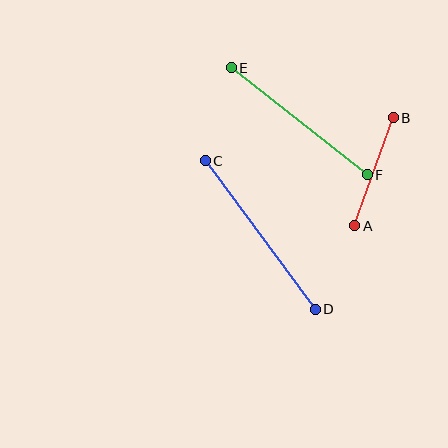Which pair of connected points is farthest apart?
Points C and D are farthest apart.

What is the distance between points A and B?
The distance is approximately 115 pixels.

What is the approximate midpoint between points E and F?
The midpoint is at approximately (299, 121) pixels.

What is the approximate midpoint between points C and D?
The midpoint is at approximately (260, 235) pixels.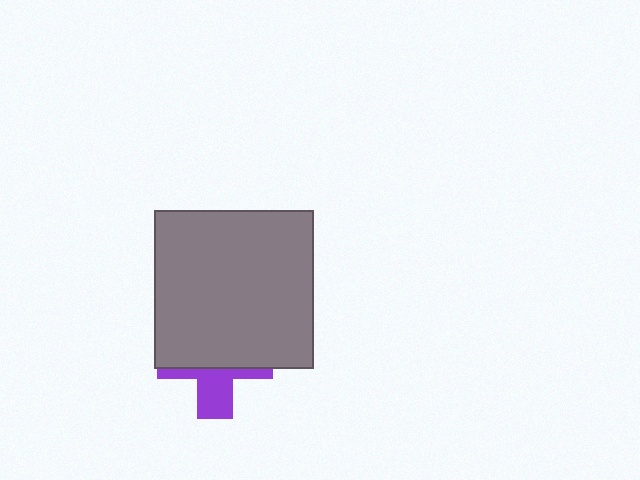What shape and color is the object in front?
The object in front is a gray square.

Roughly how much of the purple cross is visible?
A small part of it is visible (roughly 37%).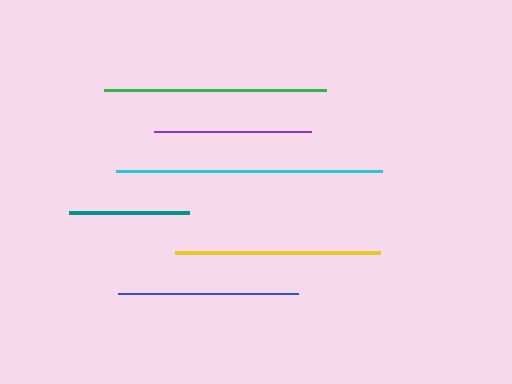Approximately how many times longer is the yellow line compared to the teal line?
The yellow line is approximately 1.7 times the length of the teal line.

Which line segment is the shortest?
The teal line is the shortest at approximately 120 pixels.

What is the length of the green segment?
The green segment is approximately 222 pixels long.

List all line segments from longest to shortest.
From longest to shortest: cyan, green, yellow, blue, purple, teal.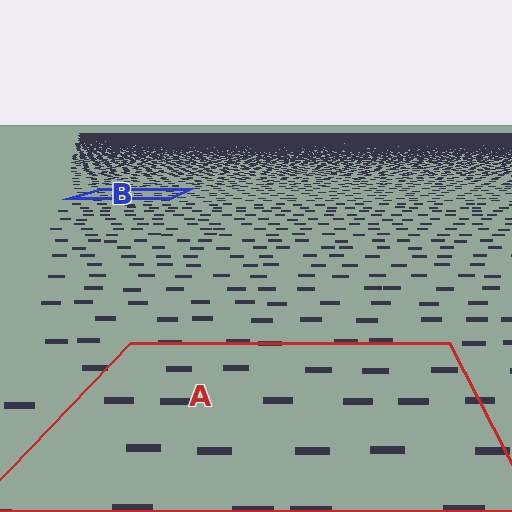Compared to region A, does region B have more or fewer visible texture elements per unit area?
Region B has more texture elements per unit area — they are packed more densely because it is farther away.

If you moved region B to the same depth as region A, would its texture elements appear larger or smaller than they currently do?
They would appear larger. At a closer depth, the same texture elements are projected at a bigger on-screen size.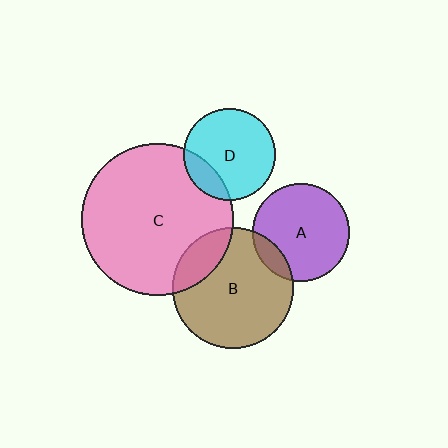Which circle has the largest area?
Circle C (pink).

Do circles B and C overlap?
Yes.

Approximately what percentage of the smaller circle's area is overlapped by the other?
Approximately 20%.